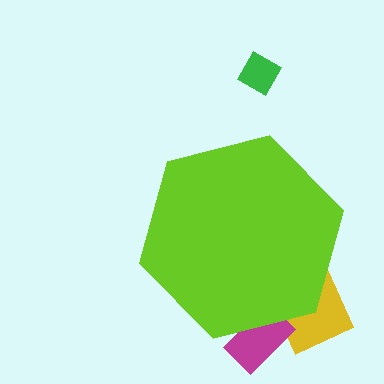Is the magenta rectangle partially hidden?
Yes, the magenta rectangle is partially hidden behind the lime hexagon.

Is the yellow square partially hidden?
Yes, the yellow square is partially hidden behind the lime hexagon.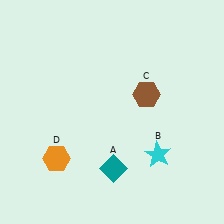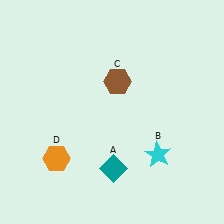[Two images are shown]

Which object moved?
The brown hexagon (C) moved left.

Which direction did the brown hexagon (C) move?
The brown hexagon (C) moved left.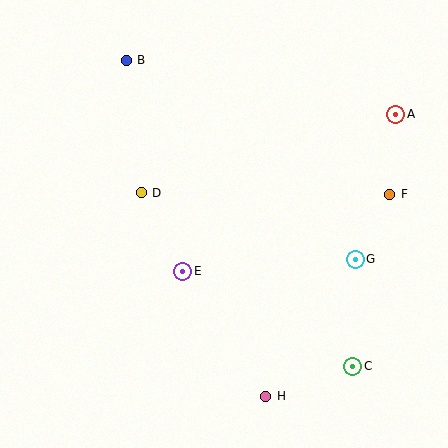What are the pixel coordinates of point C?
Point C is at (353, 366).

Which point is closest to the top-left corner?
Point B is closest to the top-left corner.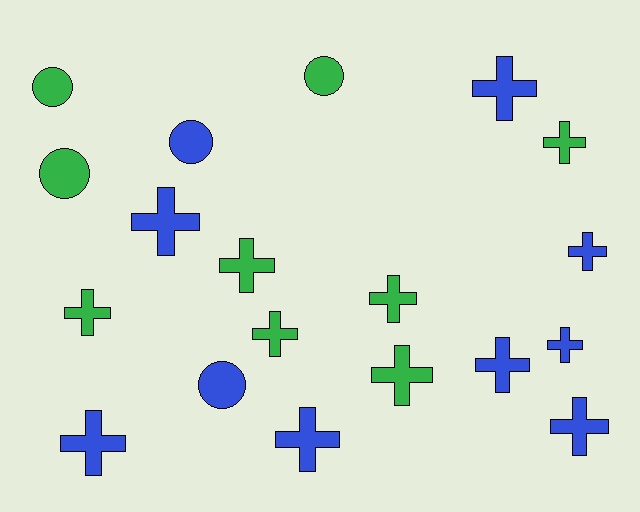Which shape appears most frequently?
Cross, with 14 objects.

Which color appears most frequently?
Blue, with 10 objects.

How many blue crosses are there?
There are 8 blue crosses.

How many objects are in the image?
There are 19 objects.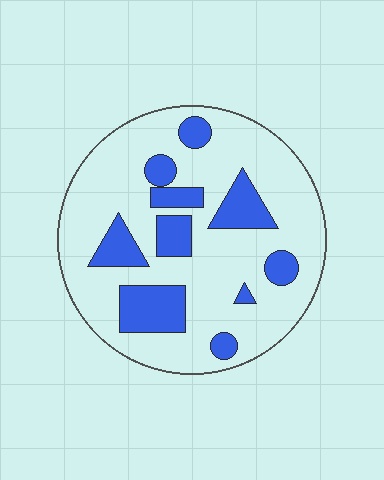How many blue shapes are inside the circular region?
10.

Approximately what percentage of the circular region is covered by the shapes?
Approximately 25%.